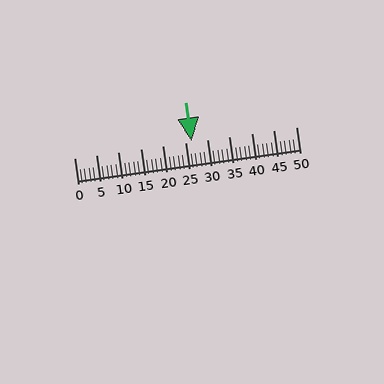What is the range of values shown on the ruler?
The ruler shows values from 0 to 50.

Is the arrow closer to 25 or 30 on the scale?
The arrow is closer to 25.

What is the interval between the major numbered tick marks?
The major tick marks are spaced 5 units apart.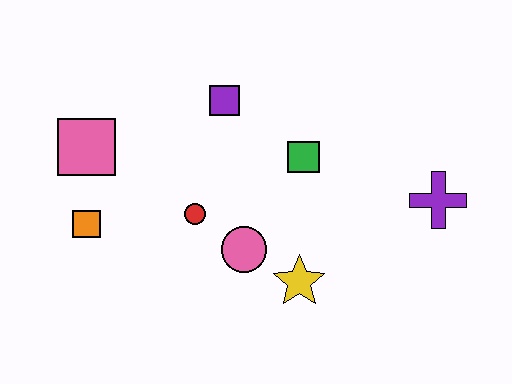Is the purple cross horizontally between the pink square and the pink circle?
No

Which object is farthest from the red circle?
The purple cross is farthest from the red circle.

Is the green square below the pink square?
Yes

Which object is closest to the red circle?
The pink circle is closest to the red circle.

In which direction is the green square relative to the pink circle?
The green square is above the pink circle.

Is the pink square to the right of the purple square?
No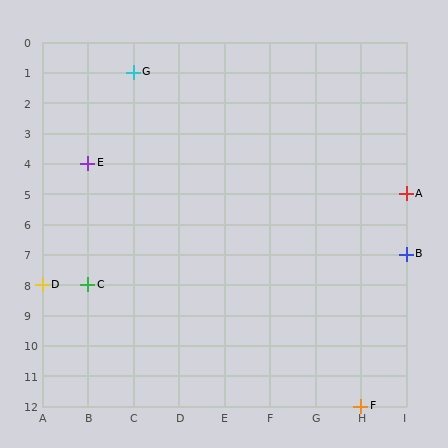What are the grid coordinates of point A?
Point A is at grid coordinates (I, 5).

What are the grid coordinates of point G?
Point G is at grid coordinates (C, 1).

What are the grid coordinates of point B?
Point B is at grid coordinates (I, 7).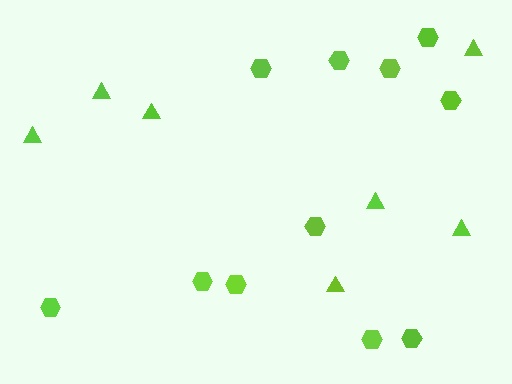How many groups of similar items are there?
There are 2 groups: one group of hexagons (11) and one group of triangles (7).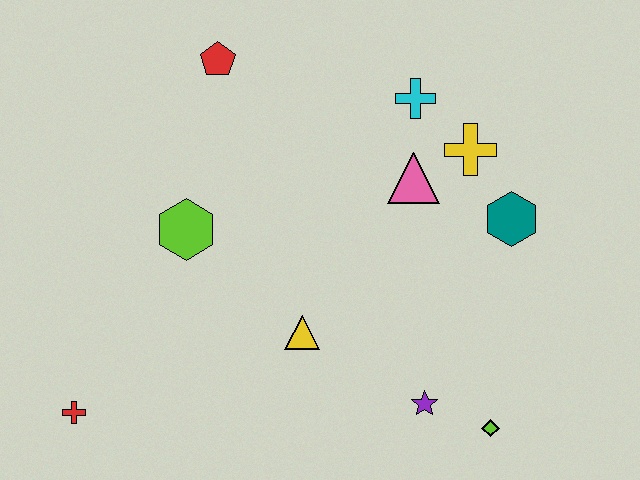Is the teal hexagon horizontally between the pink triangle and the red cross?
No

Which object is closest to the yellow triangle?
The purple star is closest to the yellow triangle.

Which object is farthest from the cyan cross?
The red cross is farthest from the cyan cross.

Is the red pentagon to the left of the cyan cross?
Yes